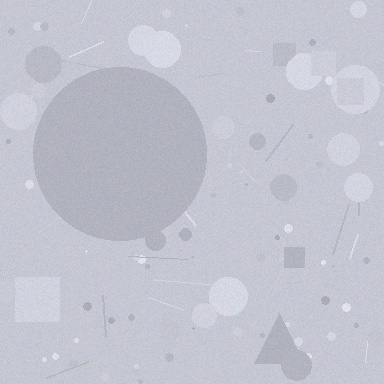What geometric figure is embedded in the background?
A circle is embedded in the background.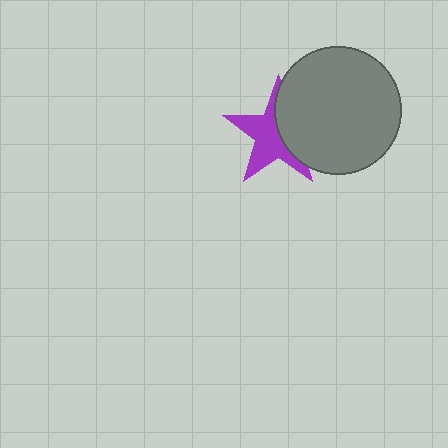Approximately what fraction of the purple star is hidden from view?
Roughly 42% of the purple star is hidden behind the gray circle.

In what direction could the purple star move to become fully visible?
The purple star could move left. That would shift it out from behind the gray circle entirely.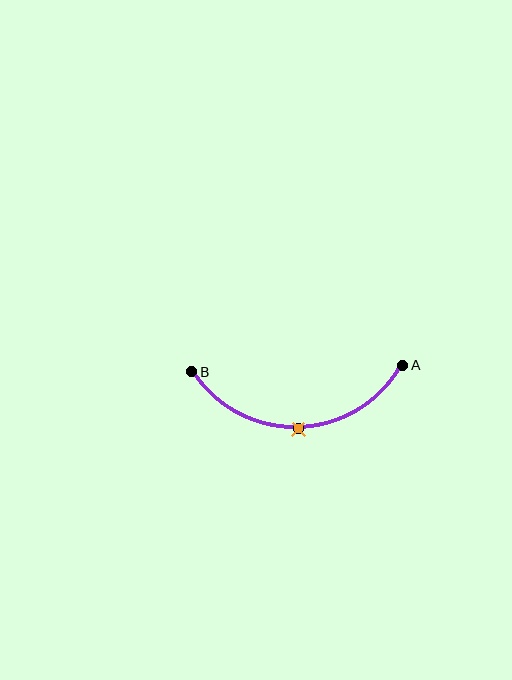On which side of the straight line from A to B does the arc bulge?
The arc bulges below the straight line connecting A and B.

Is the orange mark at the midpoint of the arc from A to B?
Yes. The orange mark lies on the arc at equal arc-length from both A and B — it is the arc midpoint.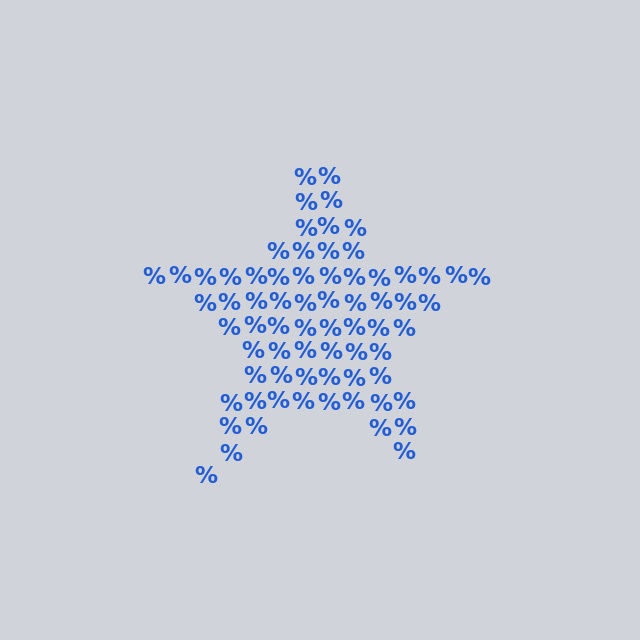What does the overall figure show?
The overall figure shows a star.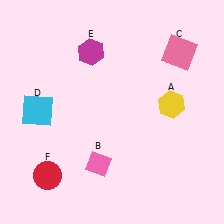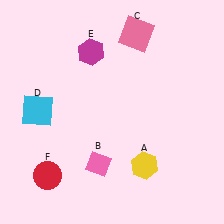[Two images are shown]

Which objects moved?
The objects that moved are: the yellow hexagon (A), the pink square (C).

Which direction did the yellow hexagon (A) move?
The yellow hexagon (A) moved down.